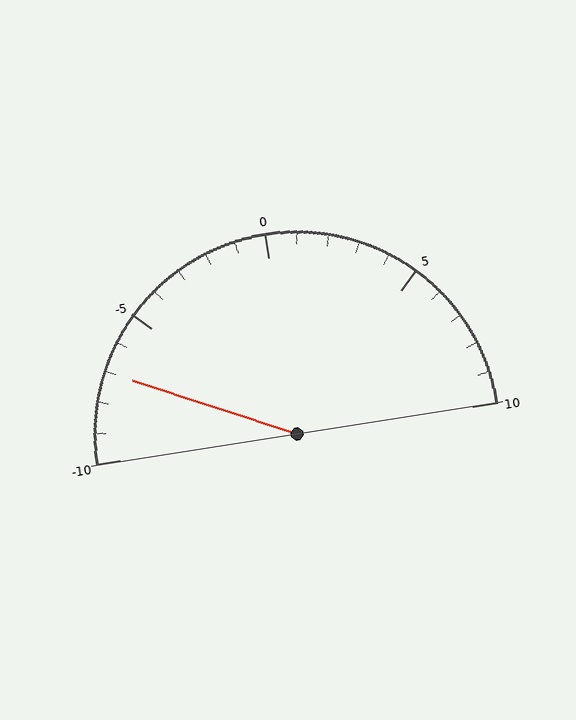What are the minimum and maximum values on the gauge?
The gauge ranges from -10 to 10.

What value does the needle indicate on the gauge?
The needle indicates approximately -7.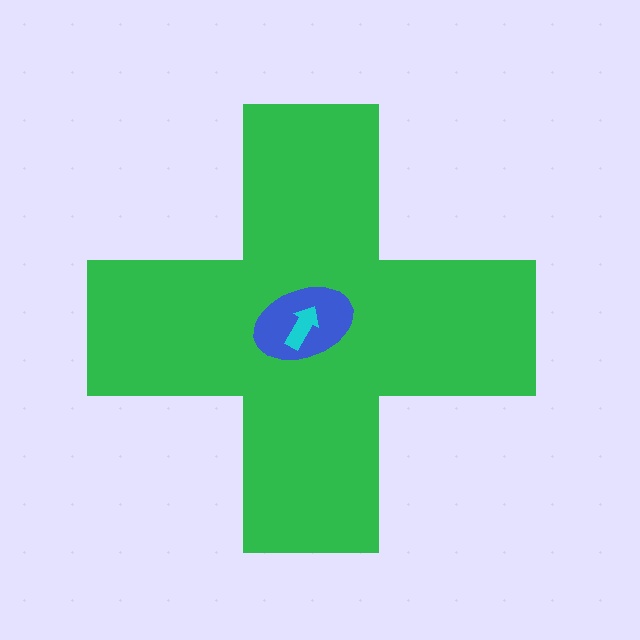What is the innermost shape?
The cyan arrow.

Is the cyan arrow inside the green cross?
Yes.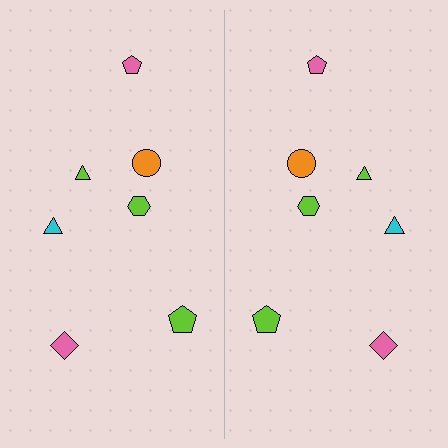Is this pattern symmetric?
Yes, this pattern has bilateral (reflection) symmetry.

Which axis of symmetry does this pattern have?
The pattern has a vertical axis of symmetry running through the center of the image.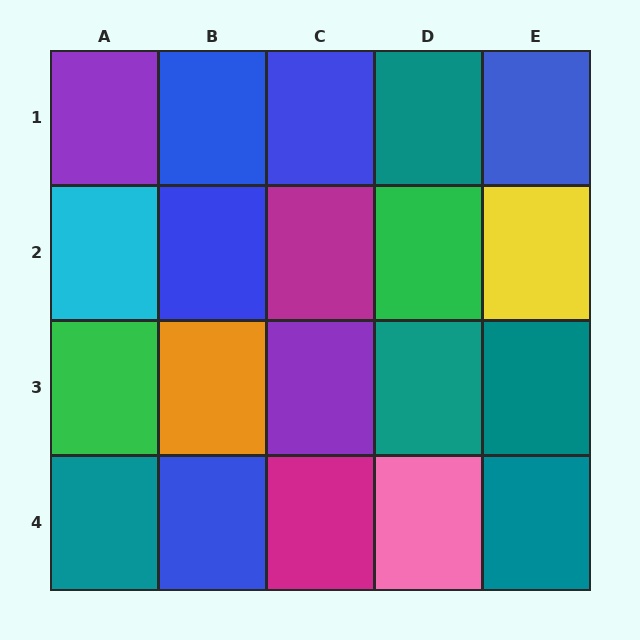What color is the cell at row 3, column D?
Teal.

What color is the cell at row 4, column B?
Blue.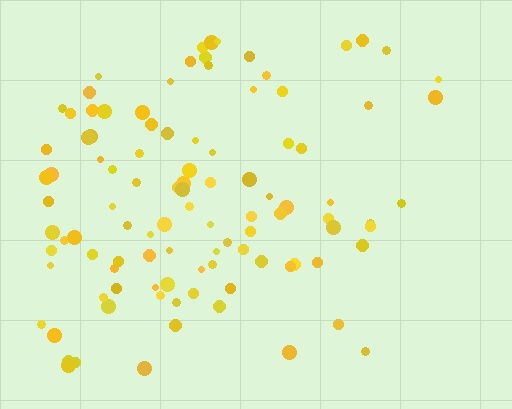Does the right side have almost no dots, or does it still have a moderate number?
Still a moderate number, just noticeably fewer than the left.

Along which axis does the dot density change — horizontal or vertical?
Horizontal.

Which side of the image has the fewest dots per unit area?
The right.